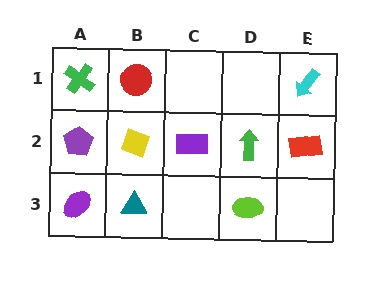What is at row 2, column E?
A red rectangle.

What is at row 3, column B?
A teal triangle.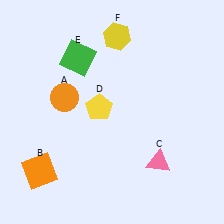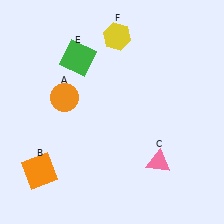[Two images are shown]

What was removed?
The yellow pentagon (D) was removed in Image 2.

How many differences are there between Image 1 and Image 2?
There is 1 difference between the two images.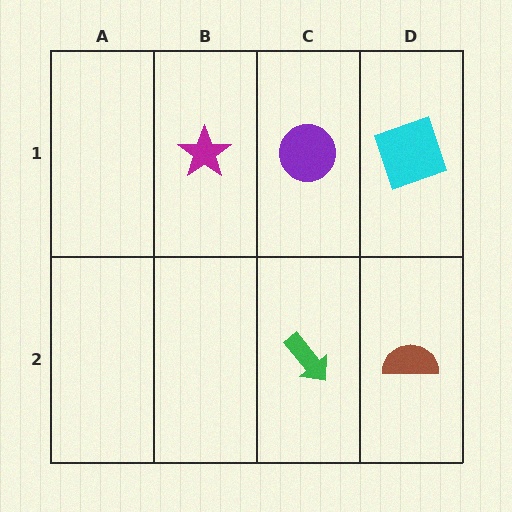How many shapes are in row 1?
3 shapes.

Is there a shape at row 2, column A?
No, that cell is empty.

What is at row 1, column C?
A purple circle.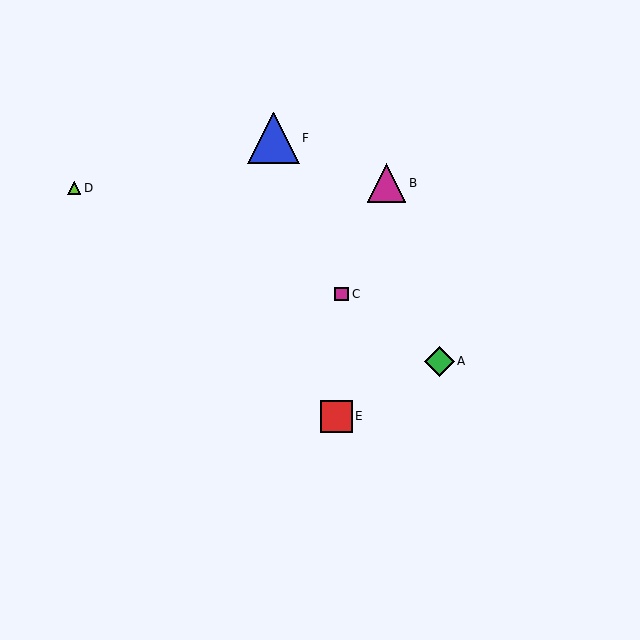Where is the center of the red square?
The center of the red square is at (336, 416).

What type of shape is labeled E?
Shape E is a red square.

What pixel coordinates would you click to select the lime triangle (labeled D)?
Click at (74, 188) to select the lime triangle D.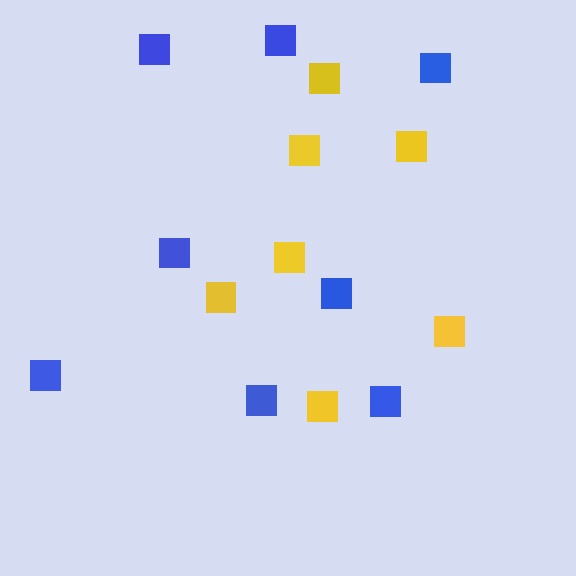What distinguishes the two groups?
There are 2 groups: one group of yellow squares (7) and one group of blue squares (8).